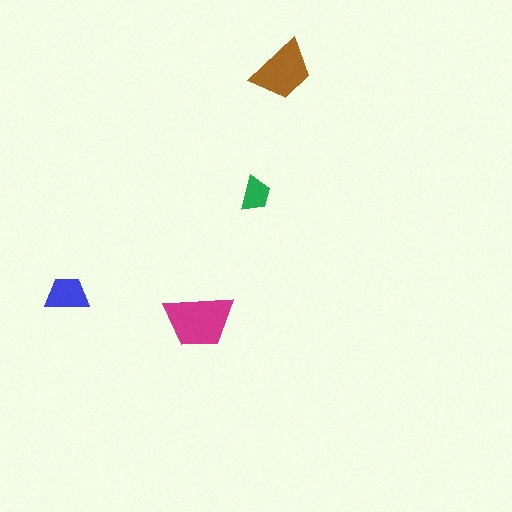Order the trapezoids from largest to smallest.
the magenta one, the brown one, the blue one, the green one.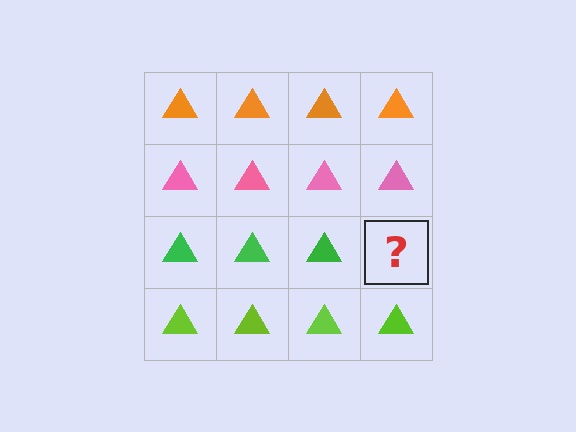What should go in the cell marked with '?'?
The missing cell should contain a green triangle.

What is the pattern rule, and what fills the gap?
The rule is that each row has a consistent color. The gap should be filled with a green triangle.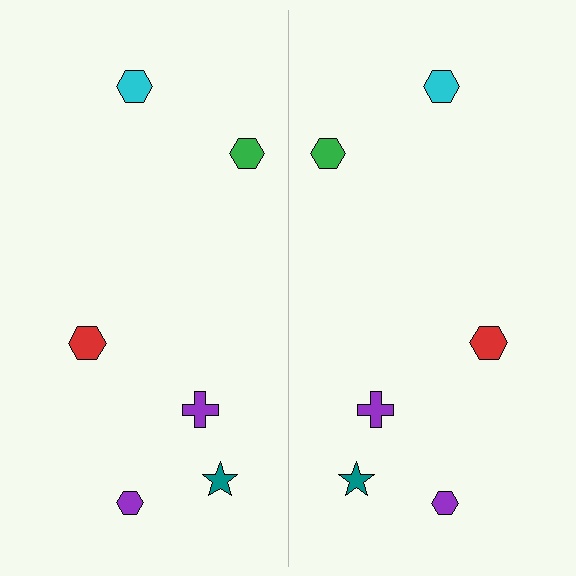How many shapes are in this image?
There are 12 shapes in this image.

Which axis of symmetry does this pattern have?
The pattern has a vertical axis of symmetry running through the center of the image.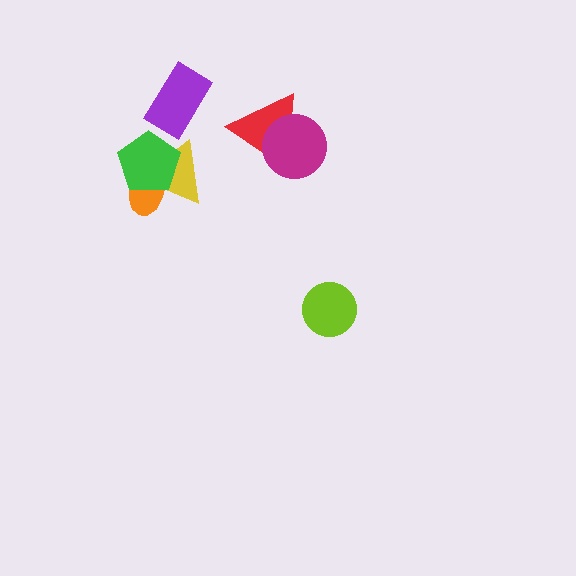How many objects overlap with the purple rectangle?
0 objects overlap with the purple rectangle.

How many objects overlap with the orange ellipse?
2 objects overlap with the orange ellipse.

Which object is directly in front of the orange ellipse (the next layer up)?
The yellow triangle is directly in front of the orange ellipse.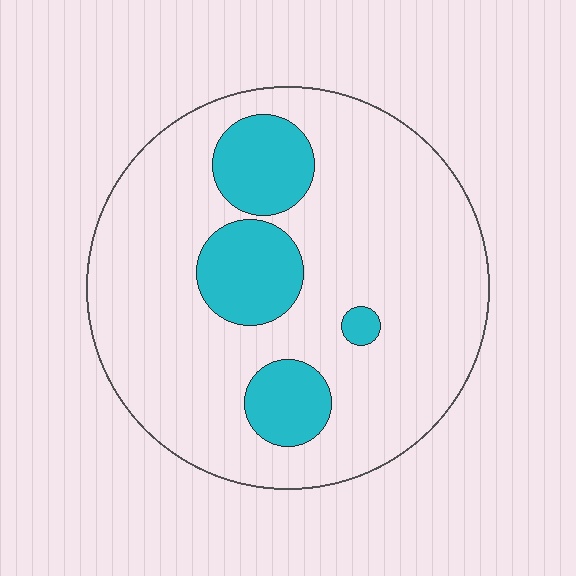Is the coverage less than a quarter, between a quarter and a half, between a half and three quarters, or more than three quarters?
Less than a quarter.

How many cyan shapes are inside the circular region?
4.